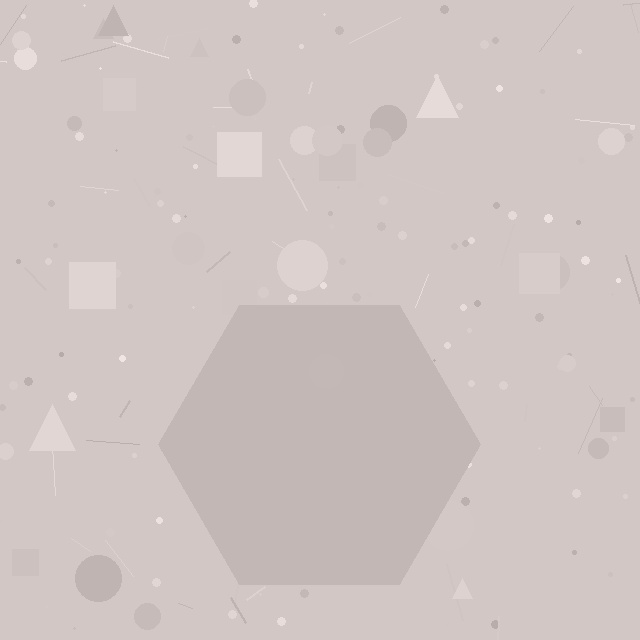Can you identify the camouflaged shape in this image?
The camouflaged shape is a hexagon.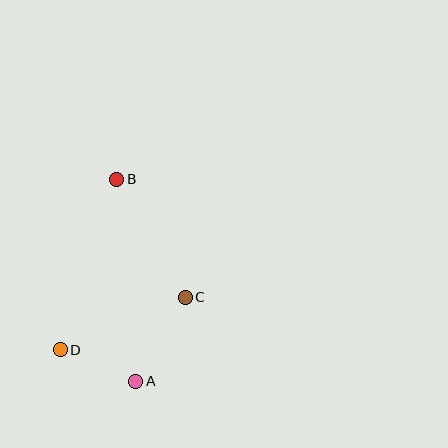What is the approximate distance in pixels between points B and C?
The distance between B and C is approximately 136 pixels.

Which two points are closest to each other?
Points A and D are closest to each other.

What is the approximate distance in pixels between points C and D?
The distance between C and D is approximately 136 pixels.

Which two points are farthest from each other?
Points A and B are farthest from each other.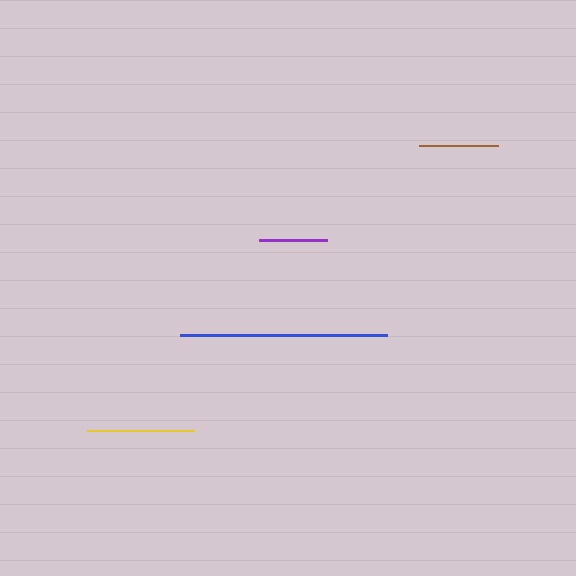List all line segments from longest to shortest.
From longest to shortest: blue, yellow, brown, purple.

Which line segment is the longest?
The blue line is the longest at approximately 207 pixels.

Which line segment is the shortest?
The purple line is the shortest at approximately 68 pixels.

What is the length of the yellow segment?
The yellow segment is approximately 107 pixels long.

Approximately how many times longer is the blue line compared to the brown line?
The blue line is approximately 2.6 times the length of the brown line.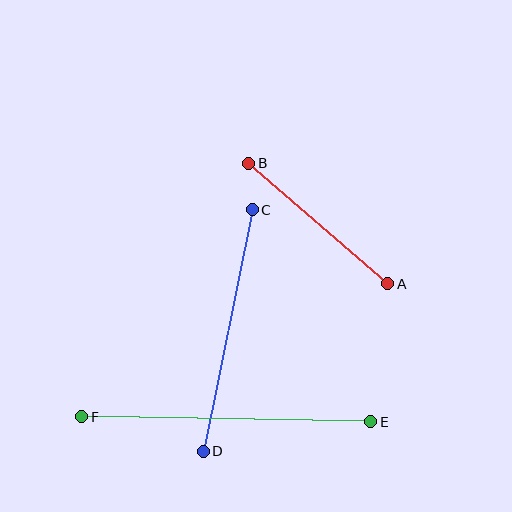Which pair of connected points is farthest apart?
Points E and F are farthest apart.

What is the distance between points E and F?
The distance is approximately 289 pixels.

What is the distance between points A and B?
The distance is approximately 184 pixels.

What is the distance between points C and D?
The distance is approximately 247 pixels.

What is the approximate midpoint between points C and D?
The midpoint is at approximately (228, 331) pixels.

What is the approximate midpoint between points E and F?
The midpoint is at approximately (226, 419) pixels.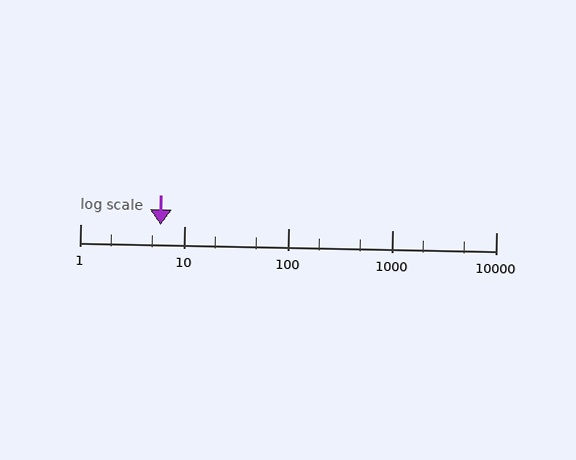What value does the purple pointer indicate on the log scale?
The pointer indicates approximately 6.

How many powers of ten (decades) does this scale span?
The scale spans 4 decades, from 1 to 10000.